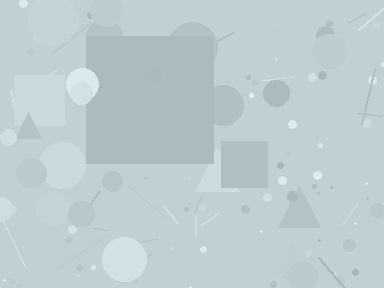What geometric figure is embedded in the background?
A square is embedded in the background.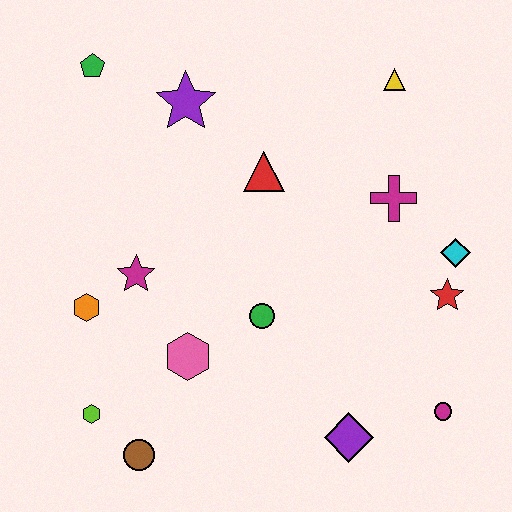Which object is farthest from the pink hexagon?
The yellow triangle is farthest from the pink hexagon.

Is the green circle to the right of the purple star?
Yes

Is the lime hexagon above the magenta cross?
No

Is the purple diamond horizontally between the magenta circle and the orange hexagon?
Yes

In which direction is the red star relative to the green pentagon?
The red star is to the right of the green pentagon.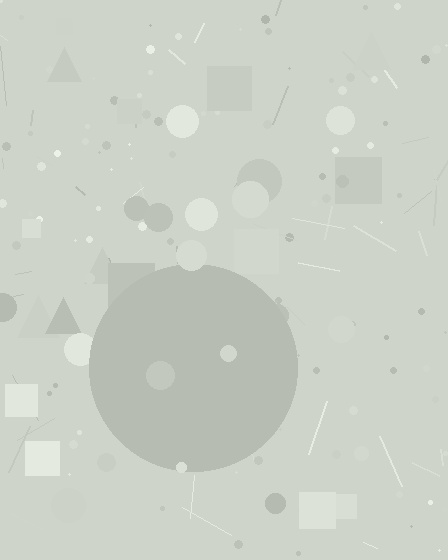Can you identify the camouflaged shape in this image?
The camouflaged shape is a circle.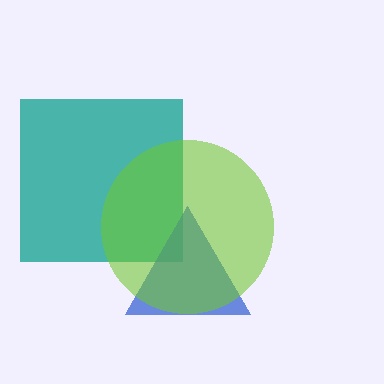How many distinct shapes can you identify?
There are 3 distinct shapes: a teal square, a blue triangle, a lime circle.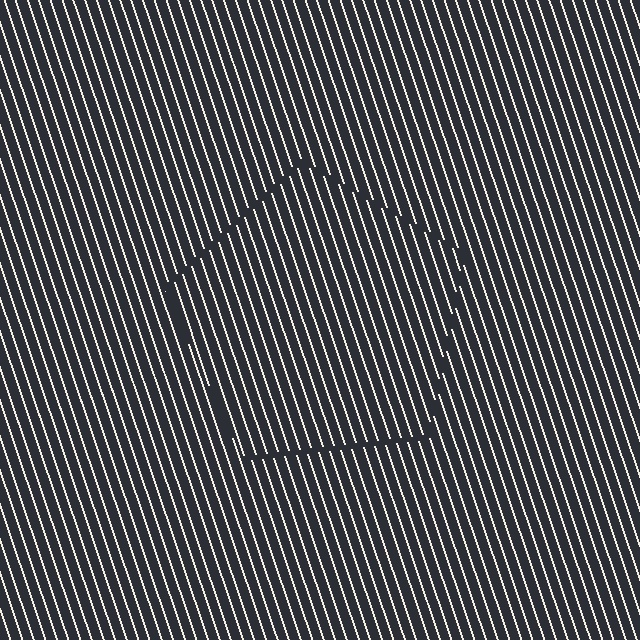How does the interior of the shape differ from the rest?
The interior of the shape contains the same grating, shifted by half a period — the contour is defined by the phase discontinuity where line-ends from the inner and outer gratings abut.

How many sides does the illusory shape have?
5 sides — the line-ends trace a pentagon.